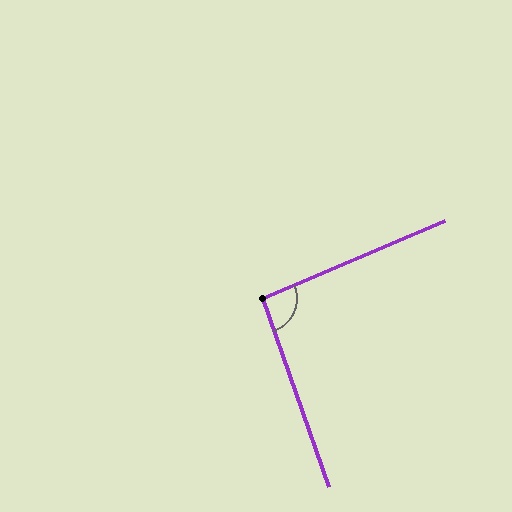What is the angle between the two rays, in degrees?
Approximately 94 degrees.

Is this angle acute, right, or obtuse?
It is approximately a right angle.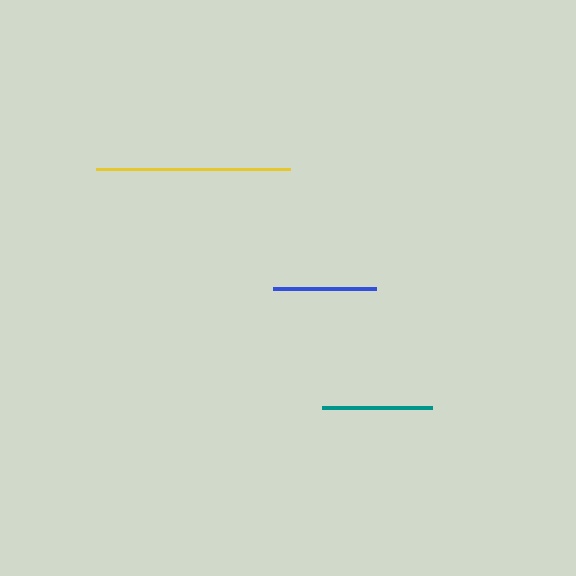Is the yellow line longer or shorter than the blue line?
The yellow line is longer than the blue line.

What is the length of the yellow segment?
The yellow segment is approximately 194 pixels long.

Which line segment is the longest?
The yellow line is the longest at approximately 194 pixels.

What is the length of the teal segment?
The teal segment is approximately 110 pixels long.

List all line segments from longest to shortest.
From longest to shortest: yellow, teal, blue.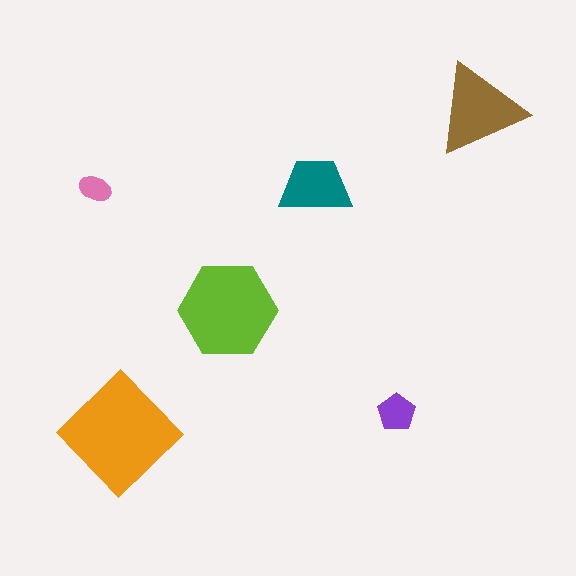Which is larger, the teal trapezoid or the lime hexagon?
The lime hexagon.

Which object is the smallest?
The pink ellipse.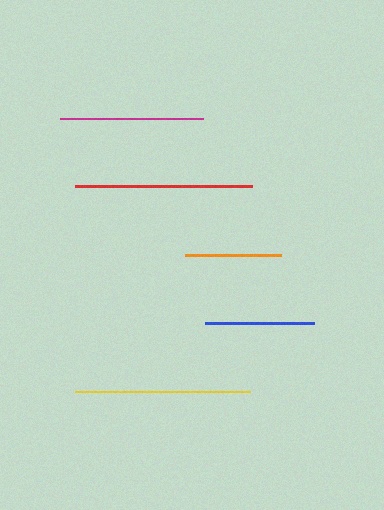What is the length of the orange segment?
The orange segment is approximately 95 pixels long.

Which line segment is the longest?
The red line is the longest at approximately 178 pixels.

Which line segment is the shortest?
The orange line is the shortest at approximately 95 pixels.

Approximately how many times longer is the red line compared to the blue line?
The red line is approximately 1.6 times the length of the blue line.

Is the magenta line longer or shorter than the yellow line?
The yellow line is longer than the magenta line.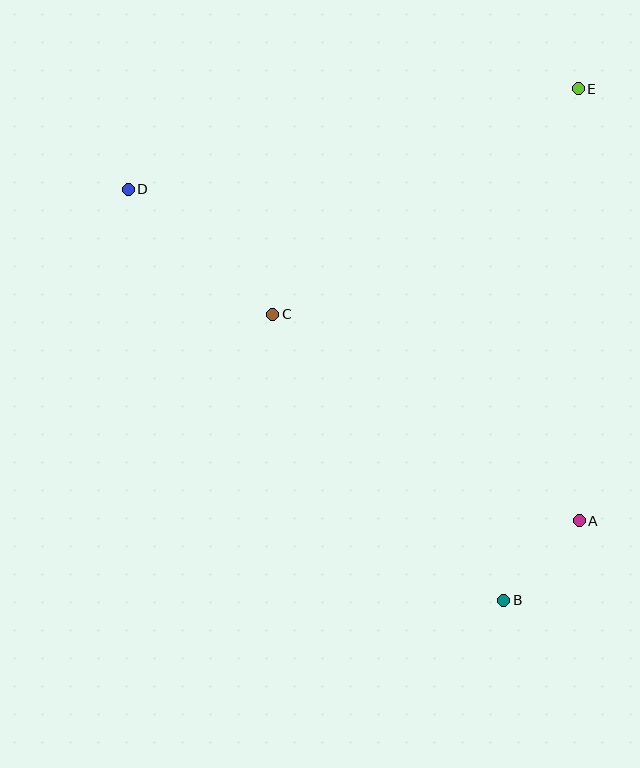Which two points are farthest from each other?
Points A and D are farthest from each other.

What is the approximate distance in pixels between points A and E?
The distance between A and E is approximately 432 pixels.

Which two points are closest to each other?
Points A and B are closest to each other.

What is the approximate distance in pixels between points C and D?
The distance between C and D is approximately 191 pixels.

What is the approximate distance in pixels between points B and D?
The distance between B and D is approximately 557 pixels.